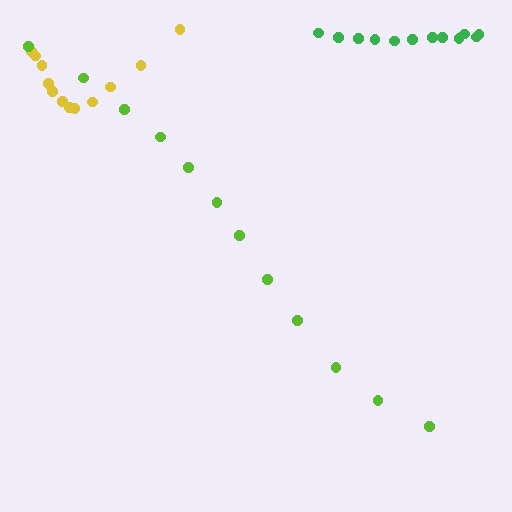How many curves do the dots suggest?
There are 3 distinct paths.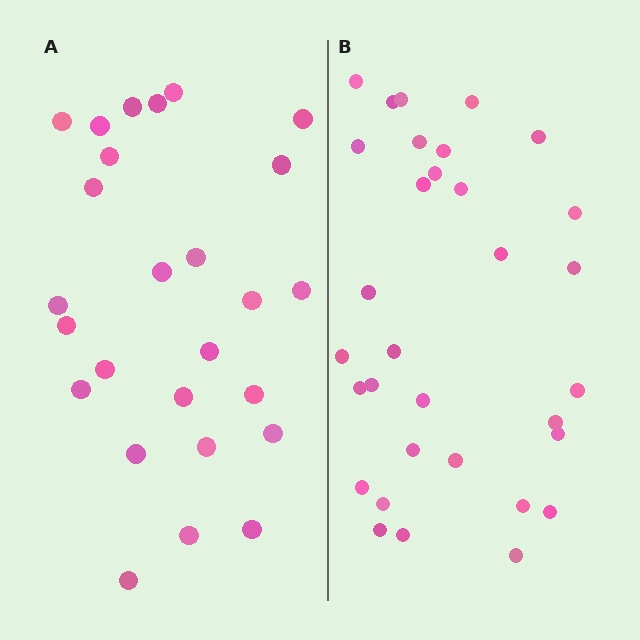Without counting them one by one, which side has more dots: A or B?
Region B (the right region) has more dots.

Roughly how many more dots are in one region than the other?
Region B has about 6 more dots than region A.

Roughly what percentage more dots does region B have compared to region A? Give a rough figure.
About 25% more.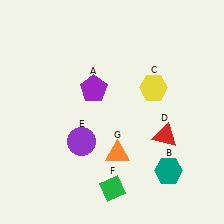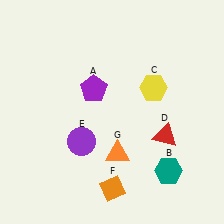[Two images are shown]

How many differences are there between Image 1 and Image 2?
There is 1 difference between the two images.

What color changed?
The diamond (F) changed from green in Image 1 to orange in Image 2.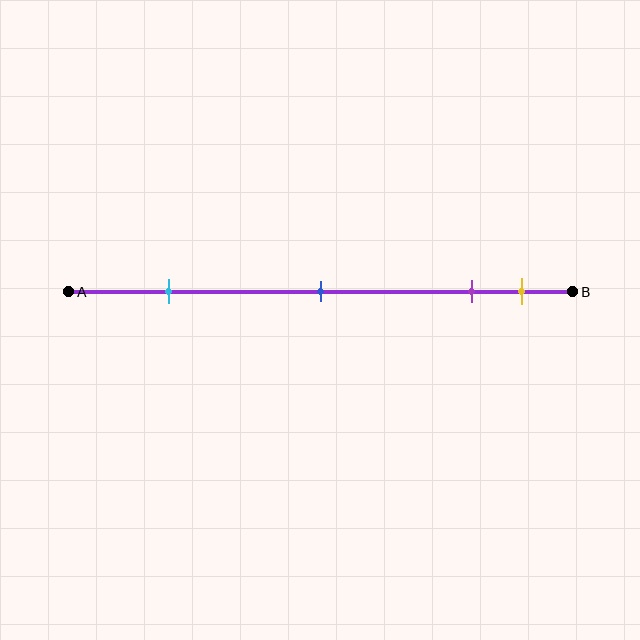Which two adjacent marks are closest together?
The purple and yellow marks are the closest adjacent pair.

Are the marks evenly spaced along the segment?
No, the marks are not evenly spaced.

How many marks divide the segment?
There are 4 marks dividing the segment.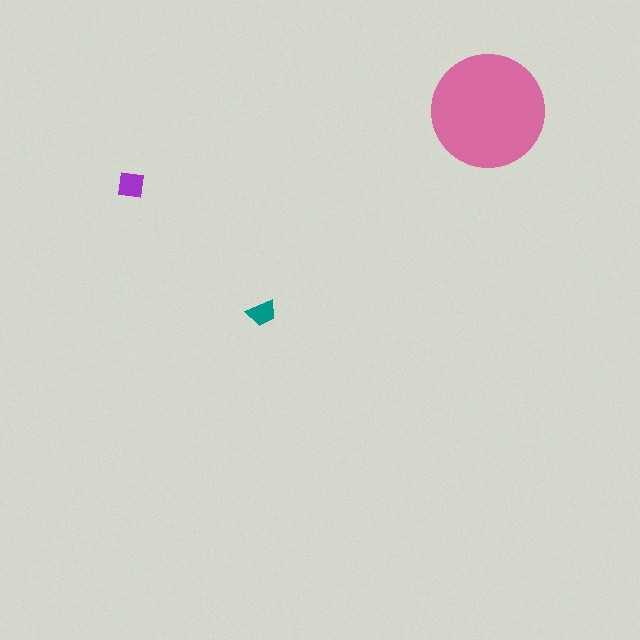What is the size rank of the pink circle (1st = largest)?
1st.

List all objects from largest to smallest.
The pink circle, the purple square, the teal trapezoid.